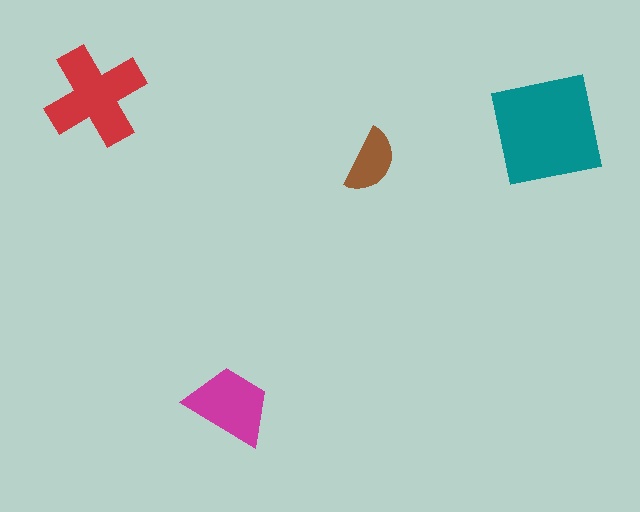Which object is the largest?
The teal square.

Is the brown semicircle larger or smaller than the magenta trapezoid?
Smaller.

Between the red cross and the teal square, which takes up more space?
The teal square.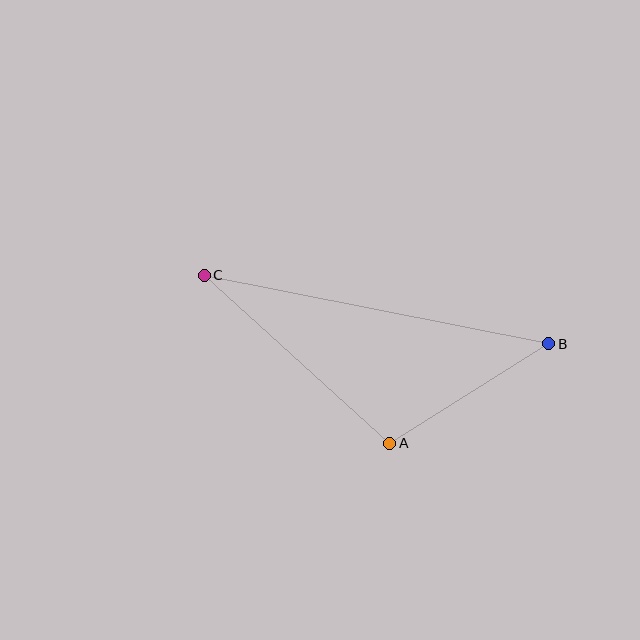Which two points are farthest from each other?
Points B and C are farthest from each other.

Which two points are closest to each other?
Points A and B are closest to each other.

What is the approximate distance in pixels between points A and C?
The distance between A and C is approximately 250 pixels.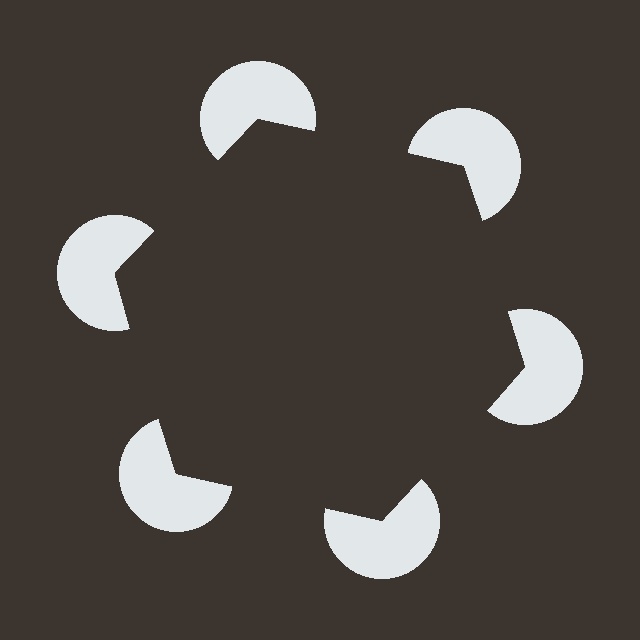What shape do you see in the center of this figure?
An illusory hexagon — its edges are inferred from the aligned wedge cuts in the pac-man discs, not physically drawn.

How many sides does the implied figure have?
6 sides.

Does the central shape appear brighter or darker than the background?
It typically appears slightly darker than the background, even though no actual brightness change is drawn.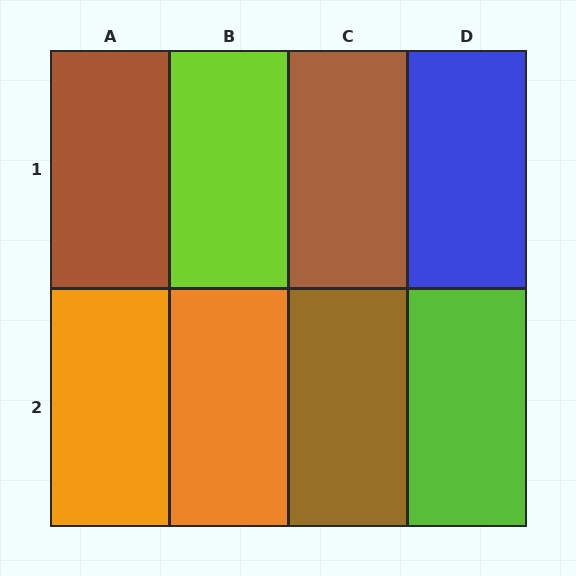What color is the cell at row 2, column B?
Orange.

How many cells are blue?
1 cell is blue.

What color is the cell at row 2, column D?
Lime.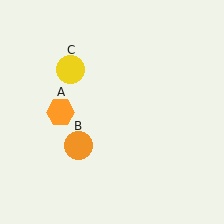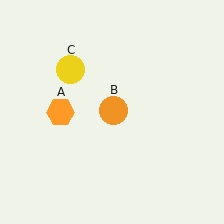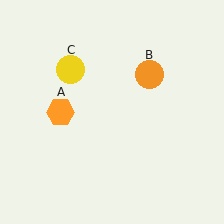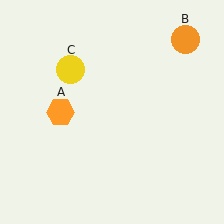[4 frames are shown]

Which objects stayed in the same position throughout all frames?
Orange hexagon (object A) and yellow circle (object C) remained stationary.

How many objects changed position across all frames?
1 object changed position: orange circle (object B).